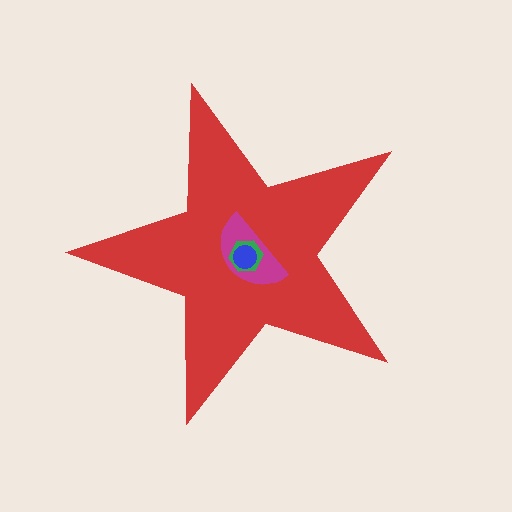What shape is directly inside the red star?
The magenta semicircle.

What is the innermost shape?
The blue circle.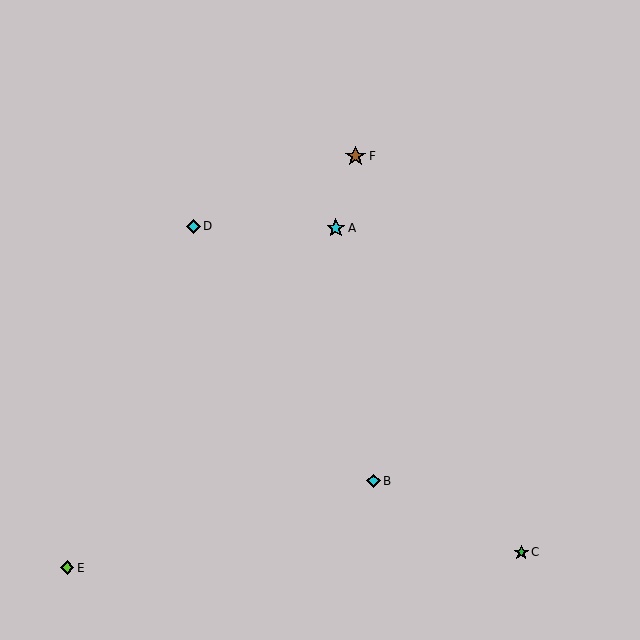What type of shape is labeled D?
Shape D is a cyan diamond.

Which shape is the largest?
The brown star (labeled F) is the largest.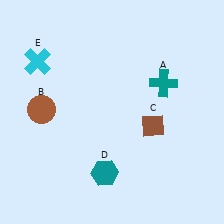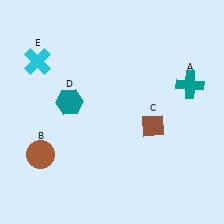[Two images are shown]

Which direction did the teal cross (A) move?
The teal cross (A) moved right.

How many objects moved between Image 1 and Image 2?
3 objects moved between the two images.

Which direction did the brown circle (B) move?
The brown circle (B) moved down.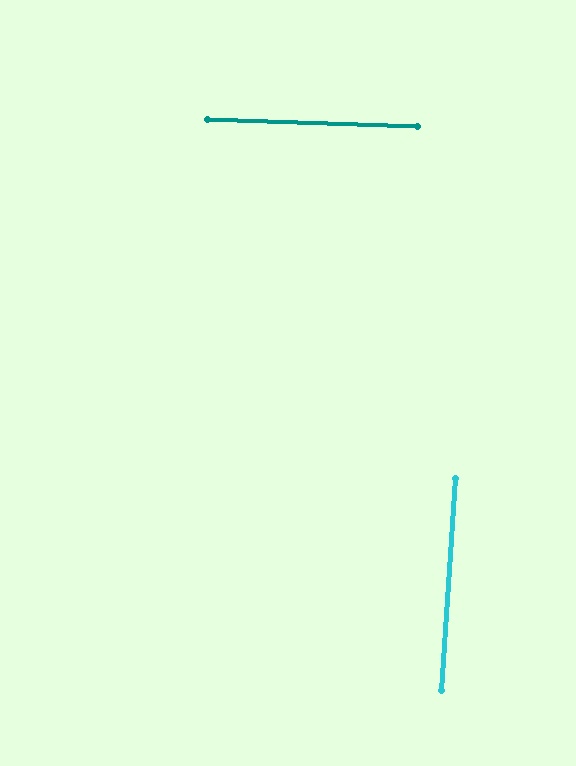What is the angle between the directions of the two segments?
Approximately 88 degrees.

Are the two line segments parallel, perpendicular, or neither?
Perpendicular — they meet at approximately 88°.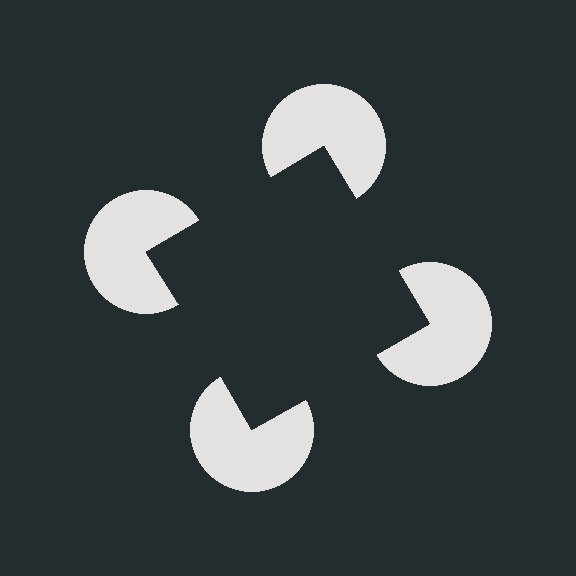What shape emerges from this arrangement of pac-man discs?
An illusory square — its edges are inferred from the aligned wedge cuts in the pac-man discs, not physically drawn.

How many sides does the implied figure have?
4 sides.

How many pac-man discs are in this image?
There are 4 — one at each vertex of the illusory square.